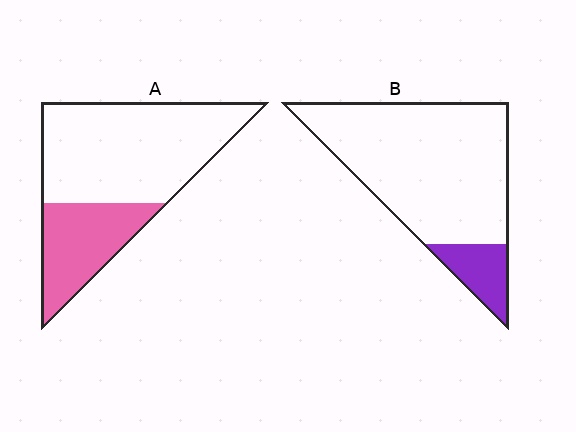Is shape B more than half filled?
No.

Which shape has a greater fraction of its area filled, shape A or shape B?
Shape A.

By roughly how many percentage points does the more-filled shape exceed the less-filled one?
By roughly 15 percentage points (A over B).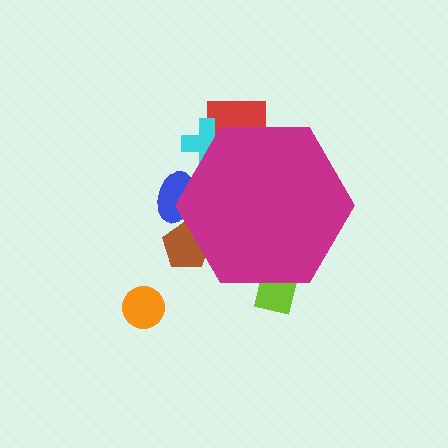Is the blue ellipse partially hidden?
Yes, the blue ellipse is partially hidden behind the magenta hexagon.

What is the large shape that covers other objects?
A magenta hexagon.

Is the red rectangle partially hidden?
Yes, the red rectangle is partially hidden behind the magenta hexagon.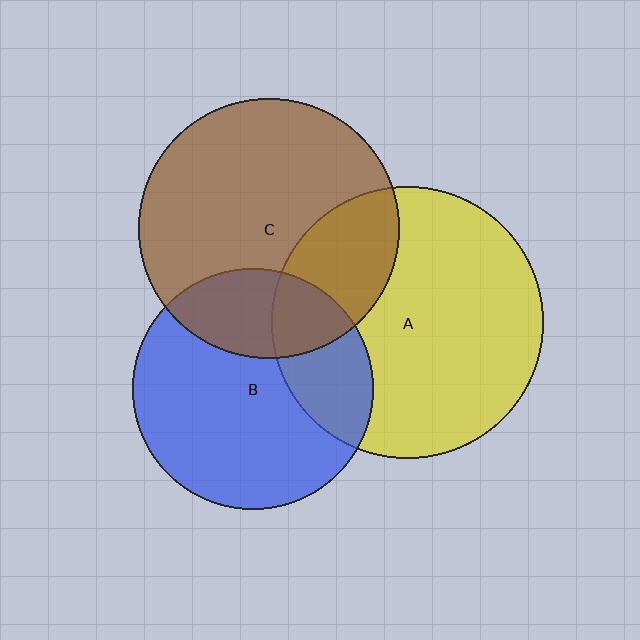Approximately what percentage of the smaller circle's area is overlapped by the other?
Approximately 25%.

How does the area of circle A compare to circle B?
Approximately 1.3 times.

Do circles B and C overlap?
Yes.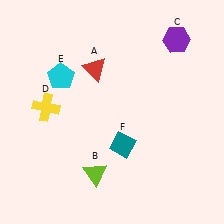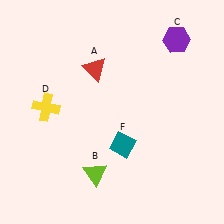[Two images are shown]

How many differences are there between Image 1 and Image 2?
There is 1 difference between the two images.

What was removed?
The cyan pentagon (E) was removed in Image 2.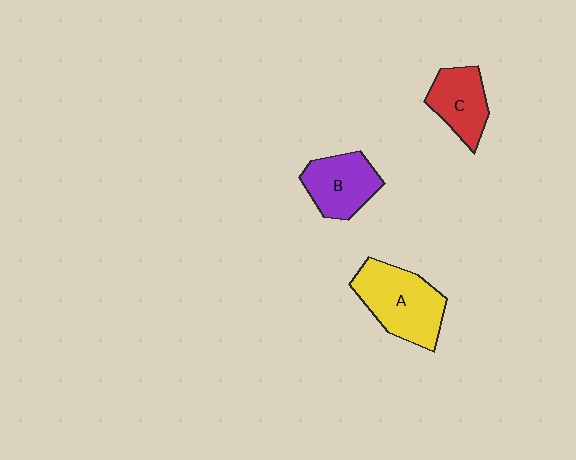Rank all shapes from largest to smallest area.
From largest to smallest: A (yellow), B (purple), C (red).